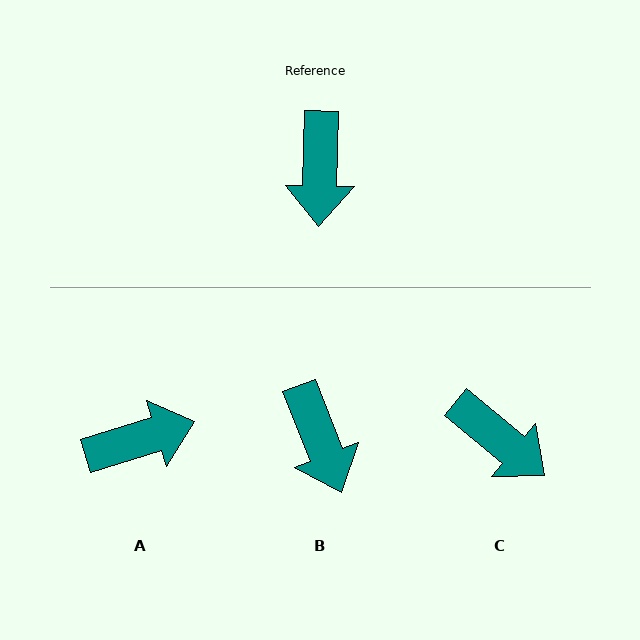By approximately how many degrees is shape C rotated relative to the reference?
Approximately 52 degrees counter-clockwise.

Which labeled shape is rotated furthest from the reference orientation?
A, about 108 degrees away.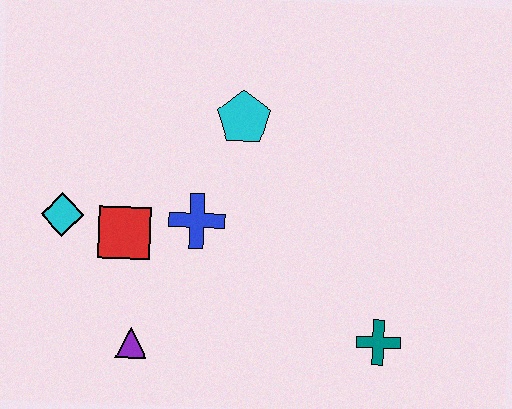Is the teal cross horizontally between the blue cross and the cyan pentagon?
No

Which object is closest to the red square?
The cyan diamond is closest to the red square.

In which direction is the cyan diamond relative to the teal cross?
The cyan diamond is to the left of the teal cross.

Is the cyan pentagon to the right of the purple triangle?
Yes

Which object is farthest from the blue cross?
The teal cross is farthest from the blue cross.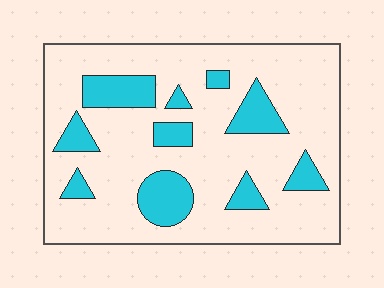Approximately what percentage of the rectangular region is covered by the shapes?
Approximately 20%.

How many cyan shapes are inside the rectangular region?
10.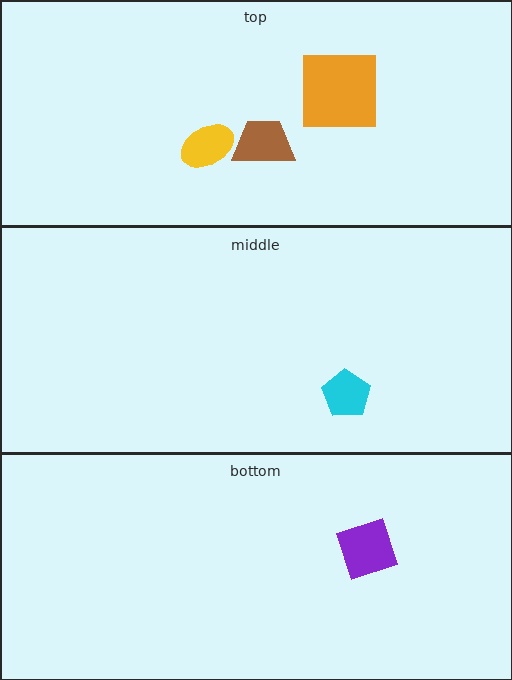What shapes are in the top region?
The orange square, the brown trapezoid, the yellow ellipse.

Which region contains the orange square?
The top region.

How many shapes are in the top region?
3.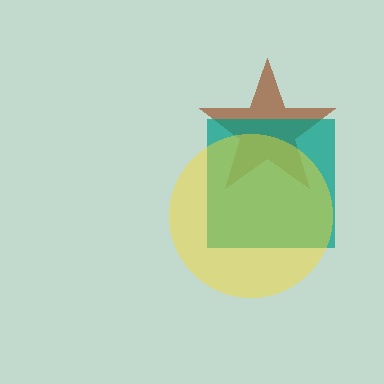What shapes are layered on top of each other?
The layered shapes are: a brown star, a teal square, a yellow circle.